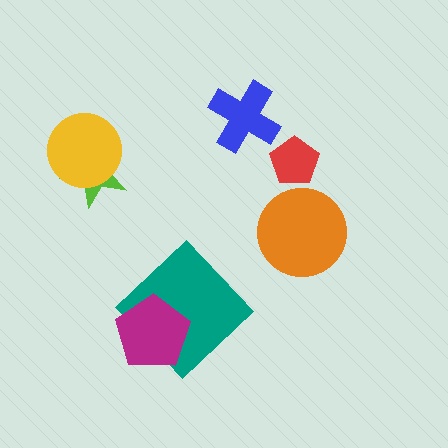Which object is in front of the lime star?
The yellow circle is in front of the lime star.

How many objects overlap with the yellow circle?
1 object overlaps with the yellow circle.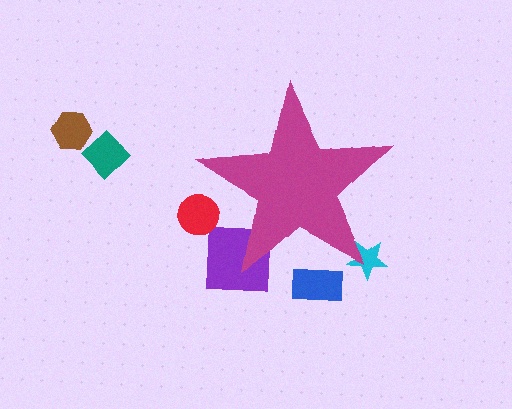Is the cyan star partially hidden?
Yes, the cyan star is partially hidden behind the magenta star.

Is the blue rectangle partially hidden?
Yes, the blue rectangle is partially hidden behind the magenta star.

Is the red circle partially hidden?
Yes, the red circle is partially hidden behind the magenta star.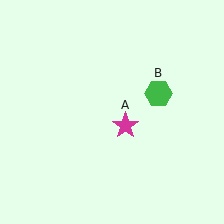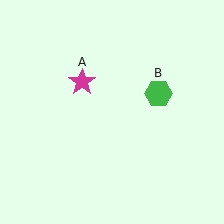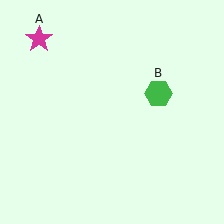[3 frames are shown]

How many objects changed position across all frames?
1 object changed position: magenta star (object A).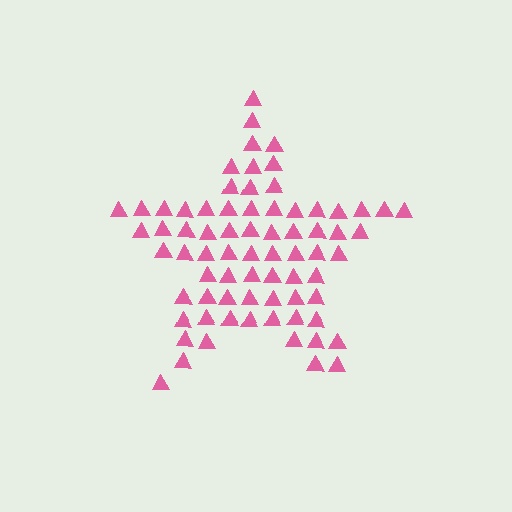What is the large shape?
The large shape is a star.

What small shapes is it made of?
It is made of small triangles.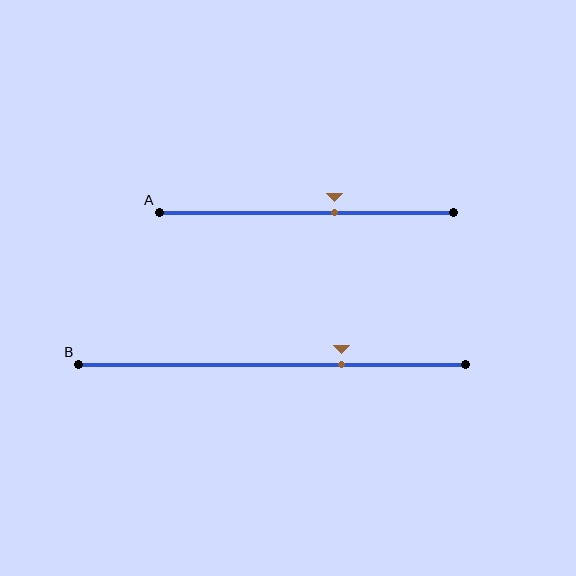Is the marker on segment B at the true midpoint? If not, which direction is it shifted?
No, the marker on segment B is shifted to the right by about 18% of the segment length.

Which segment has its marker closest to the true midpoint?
Segment A has its marker closest to the true midpoint.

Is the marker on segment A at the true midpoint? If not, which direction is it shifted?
No, the marker on segment A is shifted to the right by about 10% of the segment length.